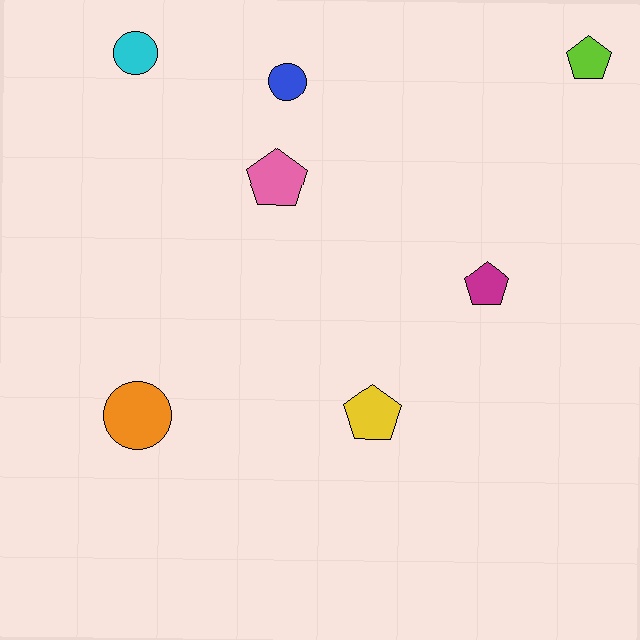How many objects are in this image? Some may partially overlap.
There are 7 objects.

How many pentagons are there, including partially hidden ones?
There are 4 pentagons.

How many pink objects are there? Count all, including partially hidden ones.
There is 1 pink object.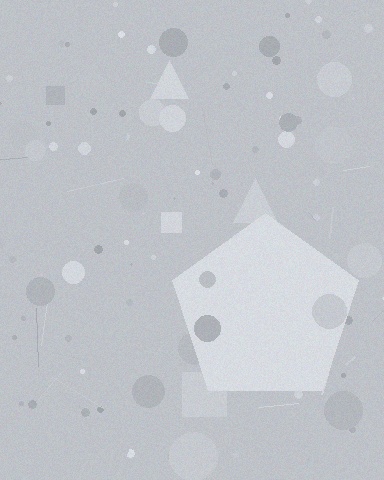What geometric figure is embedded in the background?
A pentagon is embedded in the background.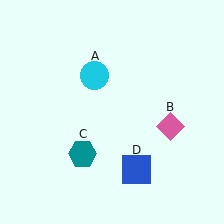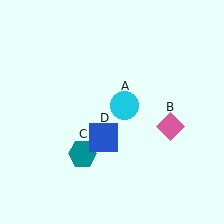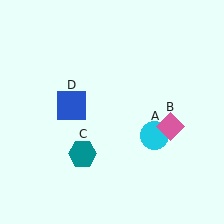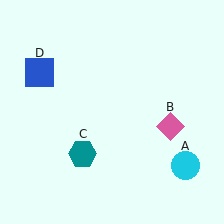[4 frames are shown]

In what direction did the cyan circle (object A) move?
The cyan circle (object A) moved down and to the right.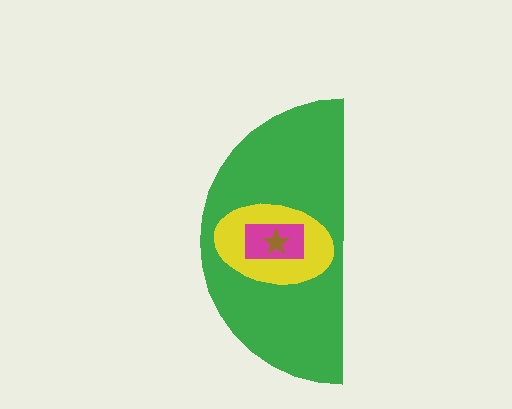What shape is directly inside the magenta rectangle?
The brown star.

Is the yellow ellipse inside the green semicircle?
Yes.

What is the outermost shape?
The green semicircle.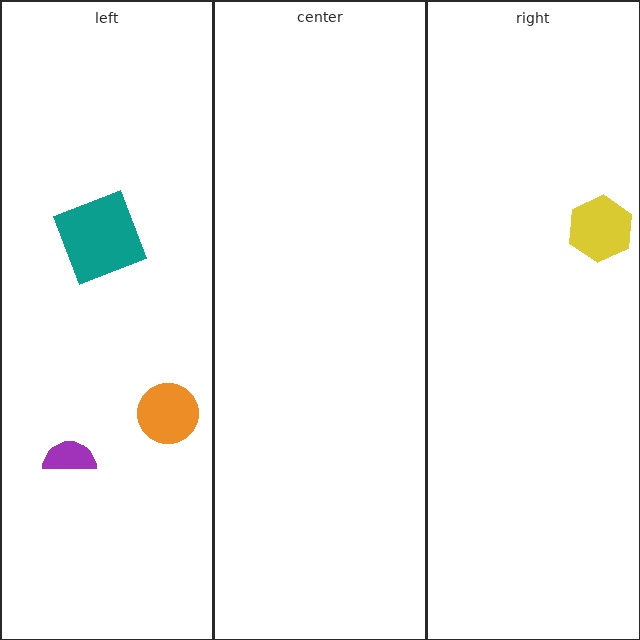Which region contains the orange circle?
The left region.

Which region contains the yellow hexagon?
The right region.